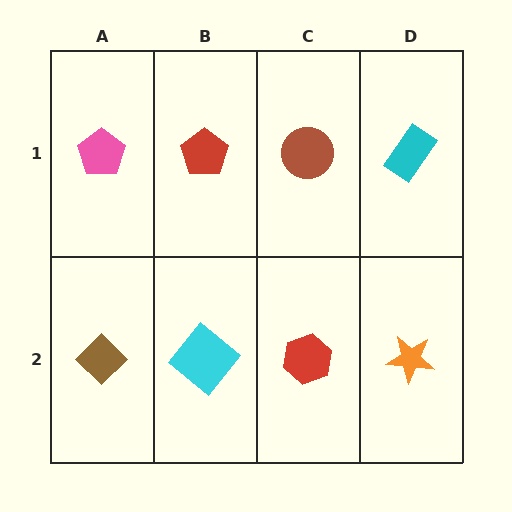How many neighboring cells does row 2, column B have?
3.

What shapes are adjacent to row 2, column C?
A brown circle (row 1, column C), a cyan diamond (row 2, column B), an orange star (row 2, column D).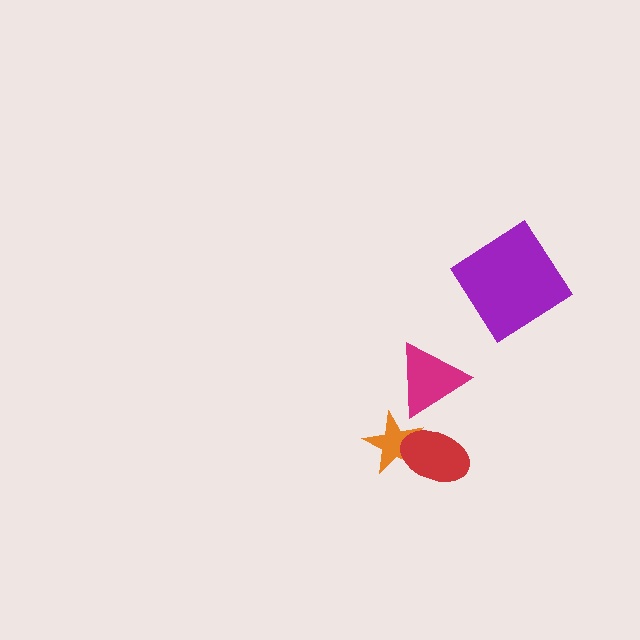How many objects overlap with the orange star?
1 object overlaps with the orange star.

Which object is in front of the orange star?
The red ellipse is in front of the orange star.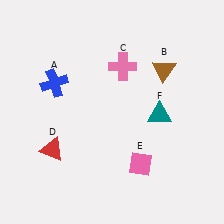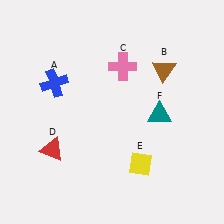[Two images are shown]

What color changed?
The diamond (E) changed from pink in Image 1 to yellow in Image 2.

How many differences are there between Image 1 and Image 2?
There is 1 difference between the two images.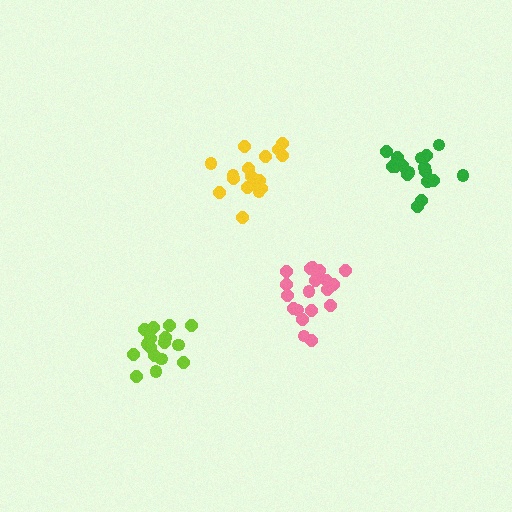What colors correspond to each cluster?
The clusters are colored: yellow, green, lime, pink.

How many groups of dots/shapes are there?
There are 4 groups.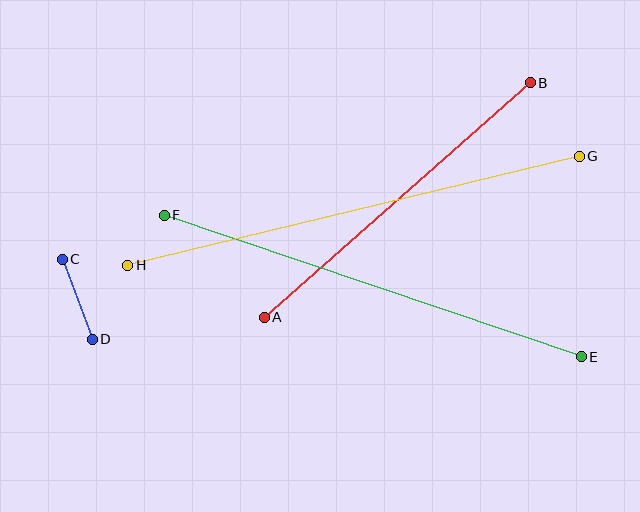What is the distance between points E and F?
The distance is approximately 440 pixels.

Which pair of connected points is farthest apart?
Points G and H are farthest apart.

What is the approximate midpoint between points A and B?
The midpoint is at approximately (397, 200) pixels.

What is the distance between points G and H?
The distance is approximately 465 pixels.